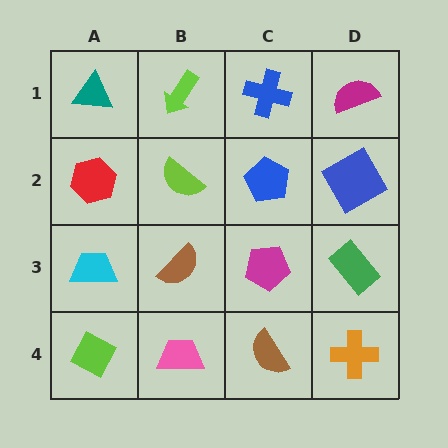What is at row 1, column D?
A magenta semicircle.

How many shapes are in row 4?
4 shapes.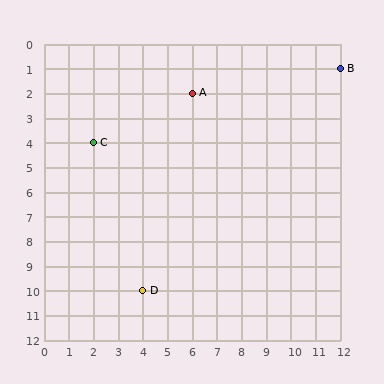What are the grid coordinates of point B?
Point B is at grid coordinates (12, 1).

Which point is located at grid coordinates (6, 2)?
Point A is at (6, 2).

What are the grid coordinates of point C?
Point C is at grid coordinates (2, 4).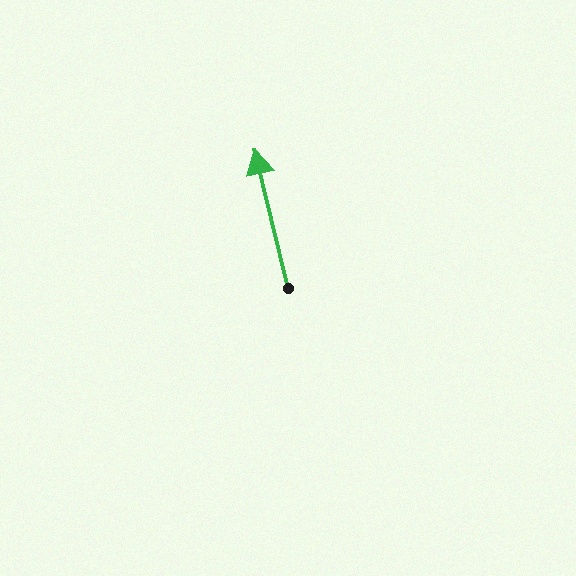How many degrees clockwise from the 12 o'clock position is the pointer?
Approximately 347 degrees.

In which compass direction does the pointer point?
North.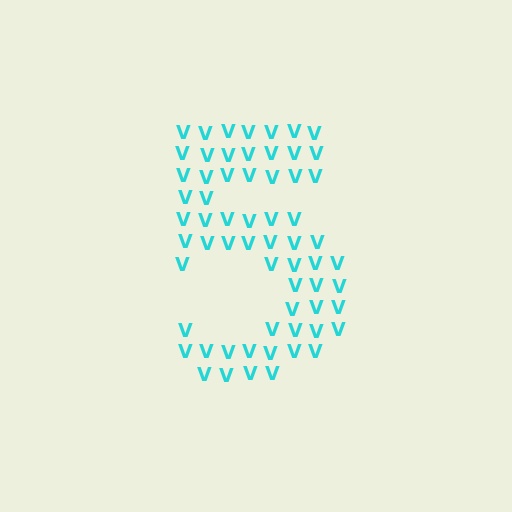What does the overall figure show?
The overall figure shows the digit 5.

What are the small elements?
The small elements are letter V's.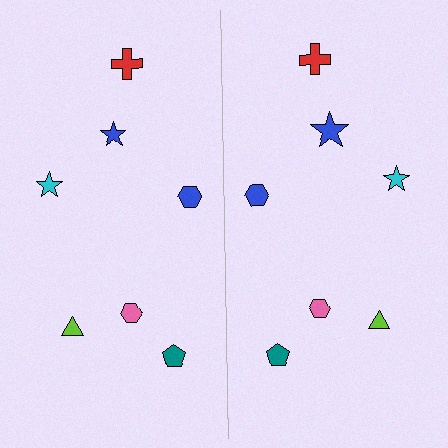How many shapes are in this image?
There are 14 shapes in this image.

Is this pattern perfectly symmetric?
No, the pattern is not perfectly symmetric. The blue star on the right side has a different size than its mirror counterpart.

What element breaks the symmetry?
The blue star on the right side has a different size than its mirror counterpart.